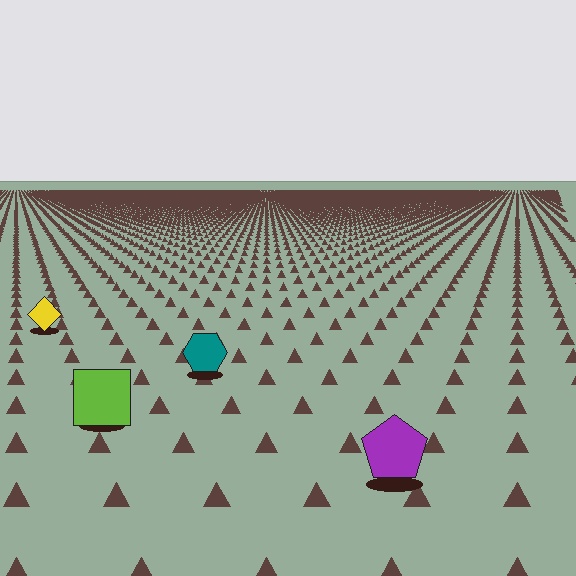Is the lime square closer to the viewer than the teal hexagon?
Yes. The lime square is closer — you can tell from the texture gradient: the ground texture is coarser near it.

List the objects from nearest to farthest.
From nearest to farthest: the purple pentagon, the lime square, the teal hexagon, the yellow diamond.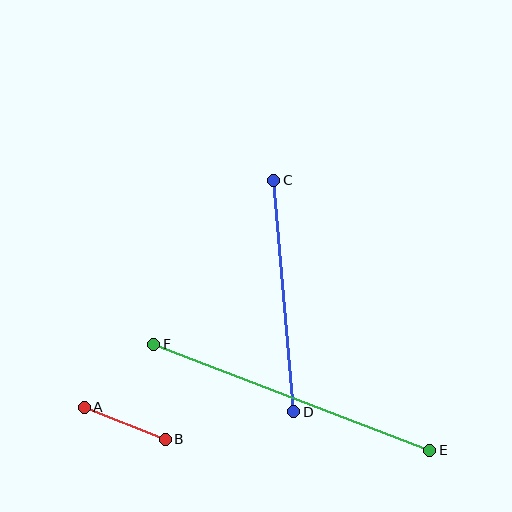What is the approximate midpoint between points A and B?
The midpoint is at approximately (125, 423) pixels.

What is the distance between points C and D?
The distance is approximately 232 pixels.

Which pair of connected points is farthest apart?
Points E and F are farthest apart.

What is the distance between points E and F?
The distance is approximately 296 pixels.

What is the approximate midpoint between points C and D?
The midpoint is at approximately (284, 296) pixels.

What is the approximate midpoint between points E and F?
The midpoint is at approximately (292, 397) pixels.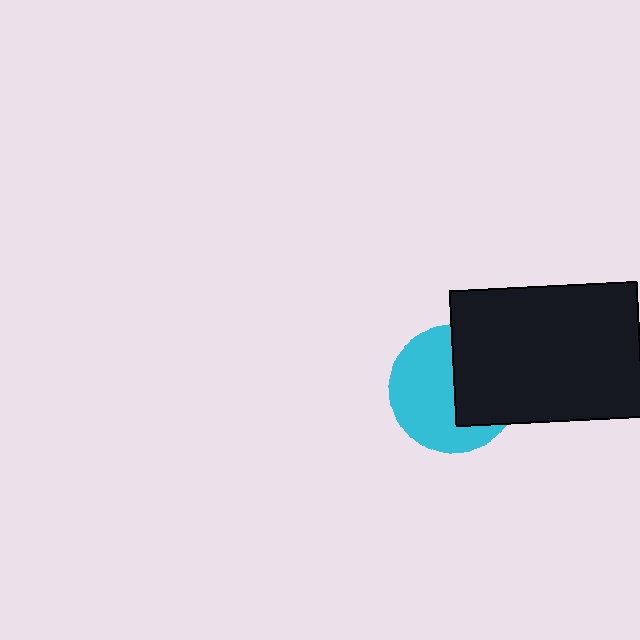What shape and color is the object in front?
The object in front is a black rectangle.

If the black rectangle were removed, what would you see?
You would see the complete cyan circle.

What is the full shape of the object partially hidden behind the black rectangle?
The partially hidden object is a cyan circle.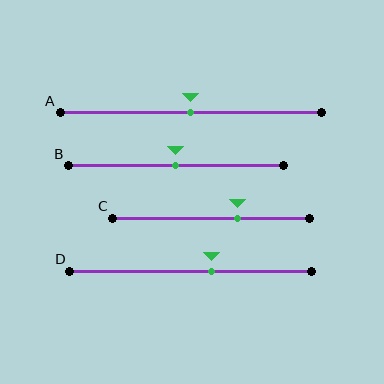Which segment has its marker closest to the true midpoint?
Segment A has its marker closest to the true midpoint.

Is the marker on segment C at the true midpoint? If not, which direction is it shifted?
No, the marker on segment C is shifted to the right by about 13% of the segment length.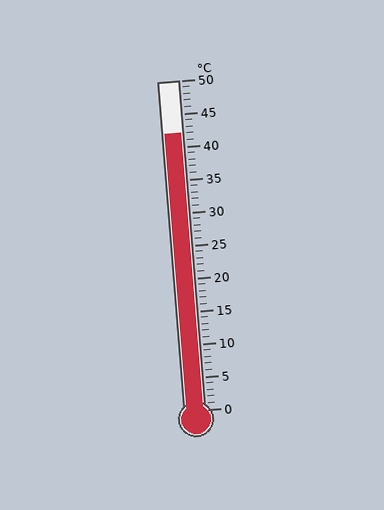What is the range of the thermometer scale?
The thermometer scale ranges from 0°C to 50°C.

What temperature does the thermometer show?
The thermometer shows approximately 42°C.